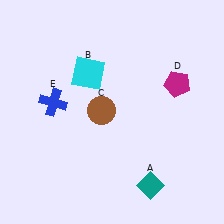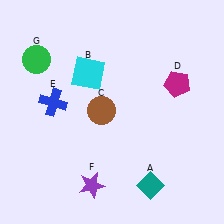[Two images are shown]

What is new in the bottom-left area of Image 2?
A purple star (F) was added in the bottom-left area of Image 2.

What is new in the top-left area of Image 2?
A green circle (G) was added in the top-left area of Image 2.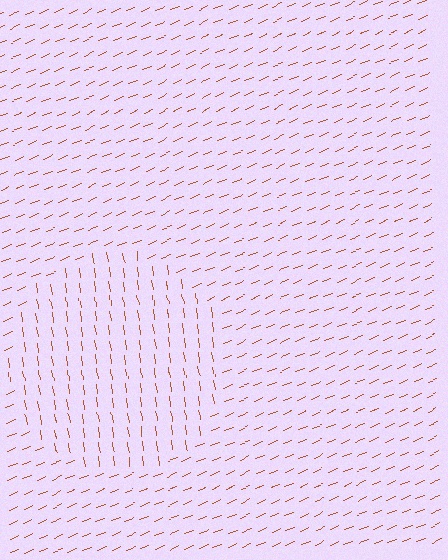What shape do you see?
I see a circle.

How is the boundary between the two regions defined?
The boundary is defined purely by a change in line orientation (approximately 76 degrees difference). All lines are the same color and thickness.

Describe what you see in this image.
The image is filled with small brown line segments. A circle region in the image has lines oriented differently from the surrounding lines, creating a visible texture boundary.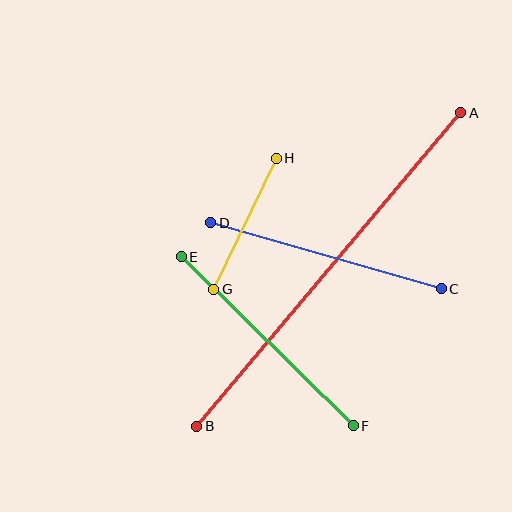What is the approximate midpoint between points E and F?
The midpoint is at approximately (267, 341) pixels.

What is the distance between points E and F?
The distance is approximately 241 pixels.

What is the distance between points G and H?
The distance is approximately 145 pixels.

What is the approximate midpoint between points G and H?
The midpoint is at approximately (245, 224) pixels.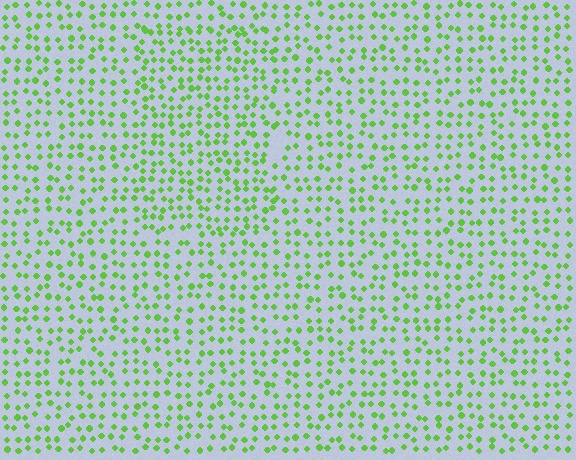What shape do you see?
I see a rectangle.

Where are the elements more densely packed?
The elements are more densely packed inside the rectangle boundary.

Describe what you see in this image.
The image contains small lime elements arranged at two different densities. A rectangle-shaped region is visible where the elements are more densely packed than the surrounding area.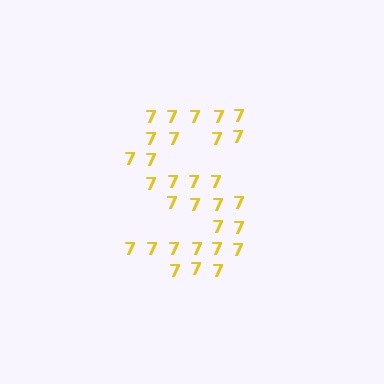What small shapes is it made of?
It is made of small digit 7's.